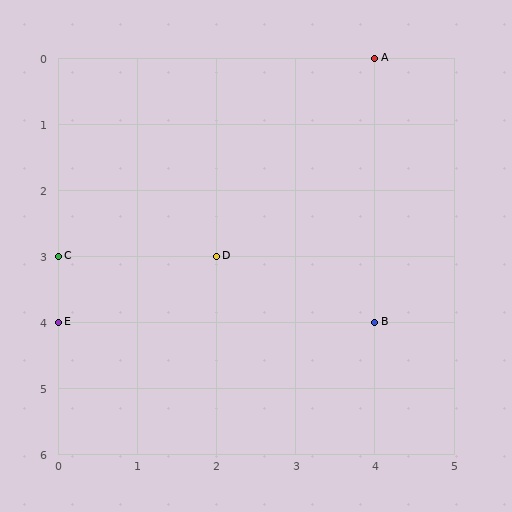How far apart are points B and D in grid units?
Points B and D are 2 columns and 1 row apart (about 2.2 grid units diagonally).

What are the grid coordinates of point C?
Point C is at grid coordinates (0, 3).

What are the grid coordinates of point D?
Point D is at grid coordinates (2, 3).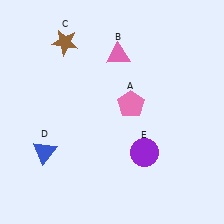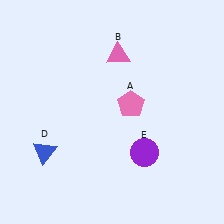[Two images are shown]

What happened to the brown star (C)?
The brown star (C) was removed in Image 2. It was in the top-left area of Image 1.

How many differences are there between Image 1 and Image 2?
There is 1 difference between the two images.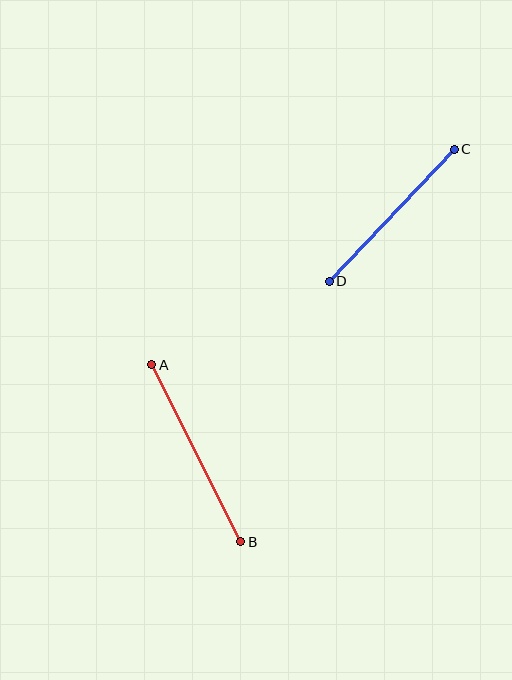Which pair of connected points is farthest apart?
Points A and B are farthest apart.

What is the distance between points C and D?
The distance is approximately 182 pixels.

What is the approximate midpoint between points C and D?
The midpoint is at approximately (392, 215) pixels.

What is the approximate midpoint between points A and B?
The midpoint is at approximately (196, 453) pixels.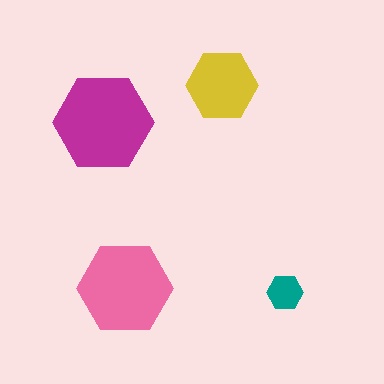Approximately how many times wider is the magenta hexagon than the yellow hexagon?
About 1.5 times wider.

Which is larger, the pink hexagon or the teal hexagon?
The pink one.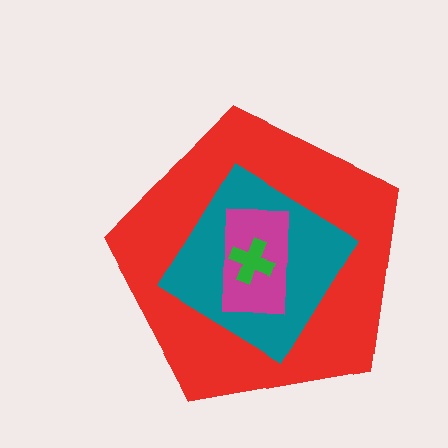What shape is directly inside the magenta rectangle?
The green cross.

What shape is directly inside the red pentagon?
The teal diamond.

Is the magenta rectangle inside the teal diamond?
Yes.